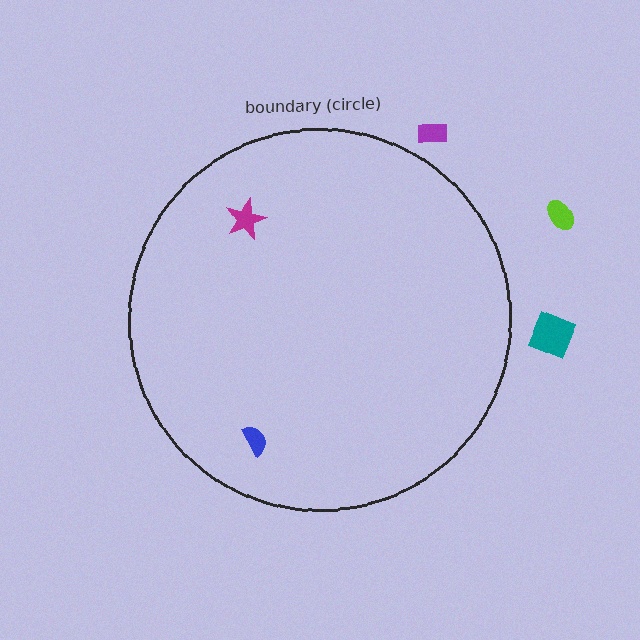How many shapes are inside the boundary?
2 inside, 3 outside.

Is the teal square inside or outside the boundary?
Outside.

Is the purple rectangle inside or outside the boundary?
Outside.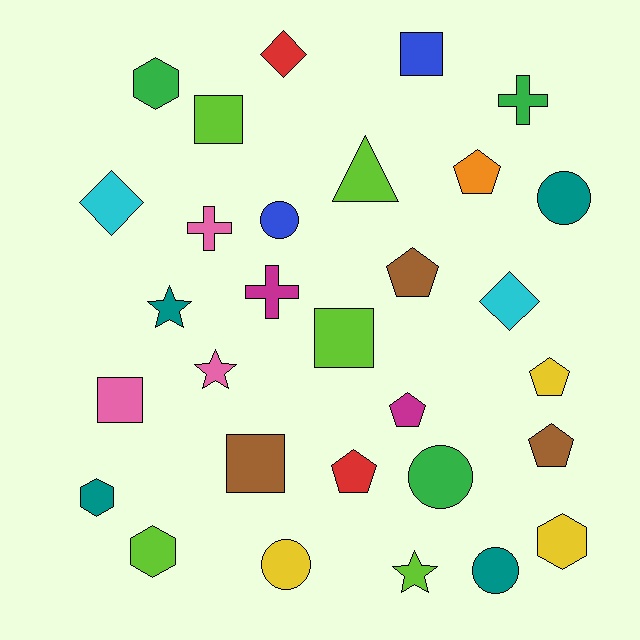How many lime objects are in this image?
There are 5 lime objects.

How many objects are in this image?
There are 30 objects.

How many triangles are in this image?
There is 1 triangle.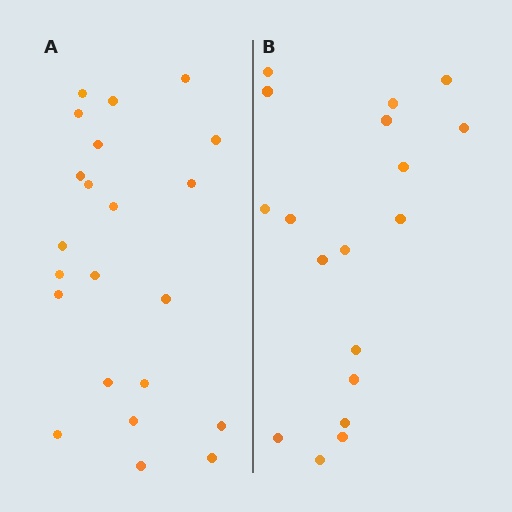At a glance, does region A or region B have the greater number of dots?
Region A (the left region) has more dots.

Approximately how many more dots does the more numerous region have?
Region A has about 4 more dots than region B.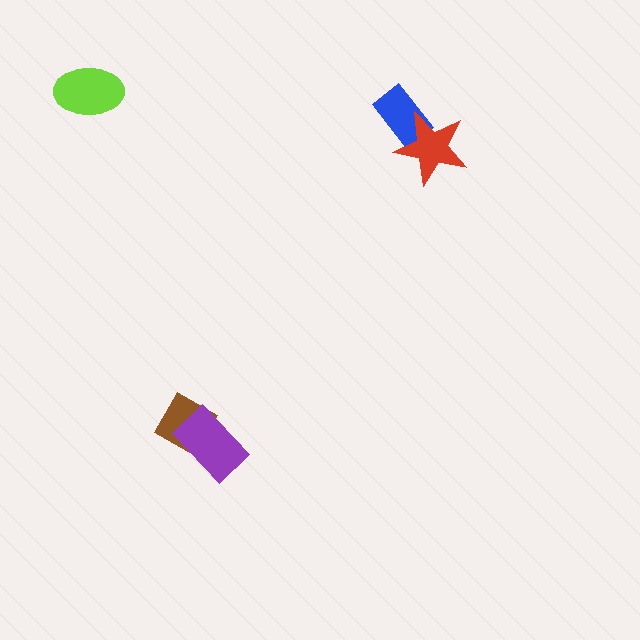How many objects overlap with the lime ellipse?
0 objects overlap with the lime ellipse.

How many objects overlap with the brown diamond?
1 object overlaps with the brown diamond.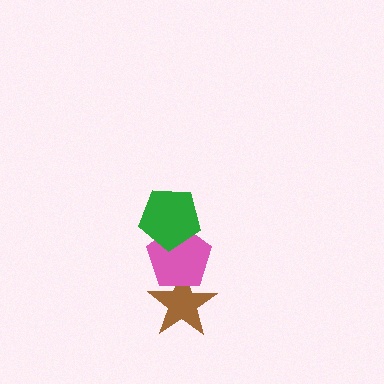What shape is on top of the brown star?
The pink pentagon is on top of the brown star.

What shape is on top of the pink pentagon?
The green pentagon is on top of the pink pentagon.